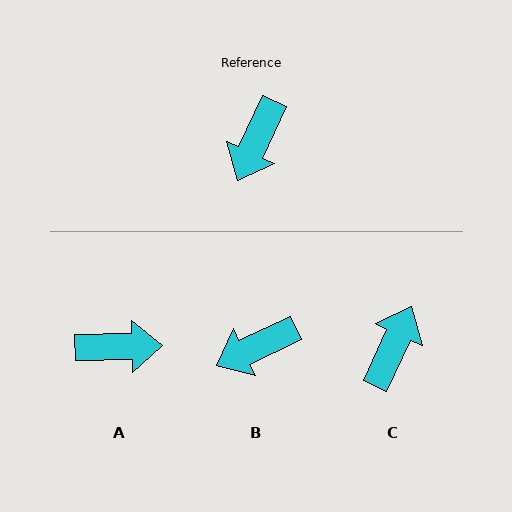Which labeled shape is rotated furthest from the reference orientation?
C, about 180 degrees away.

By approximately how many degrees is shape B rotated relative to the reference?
Approximately 40 degrees clockwise.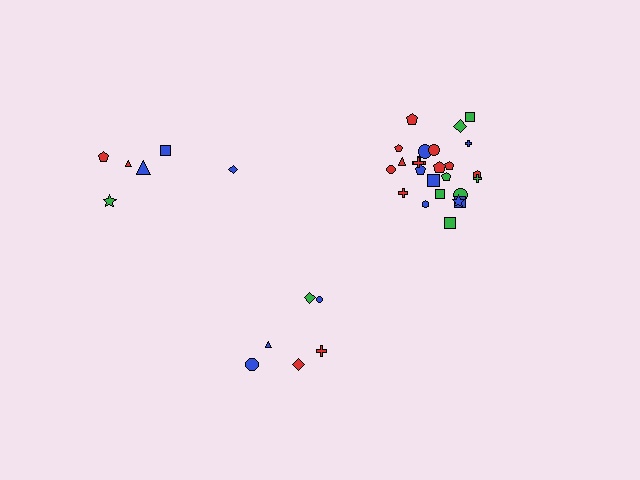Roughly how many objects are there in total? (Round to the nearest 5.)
Roughly 35 objects in total.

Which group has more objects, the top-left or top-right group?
The top-right group.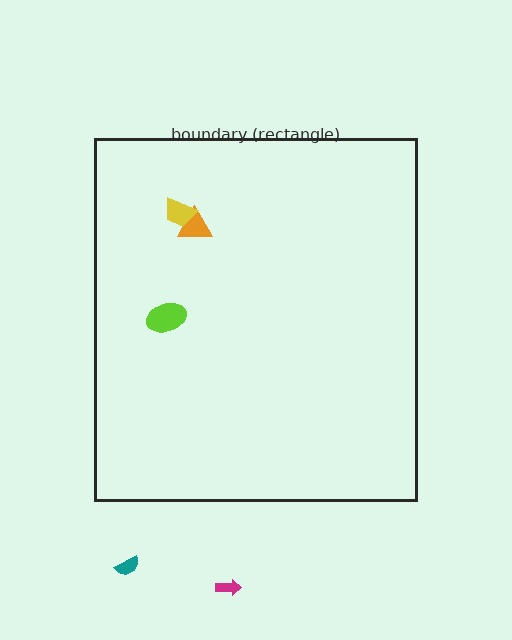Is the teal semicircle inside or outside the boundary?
Outside.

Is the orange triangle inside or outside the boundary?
Inside.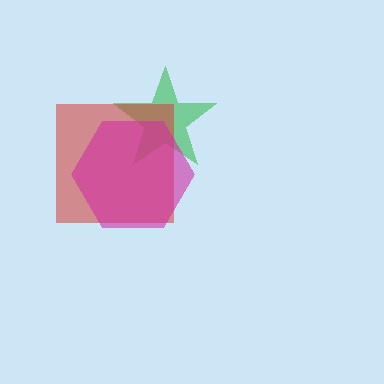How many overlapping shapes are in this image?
There are 3 overlapping shapes in the image.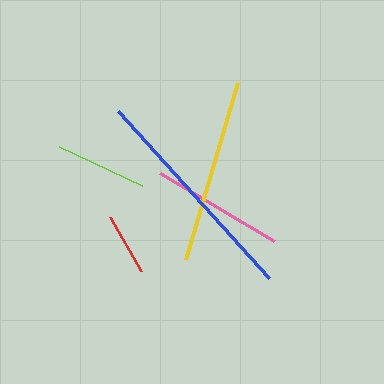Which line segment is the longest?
The blue line is the longest at approximately 225 pixels.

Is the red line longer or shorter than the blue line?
The blue line is longer than the red line.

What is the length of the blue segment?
The blue segment is approximately 225 pixels long.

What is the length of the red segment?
The red segment is approximately 63 pixels long.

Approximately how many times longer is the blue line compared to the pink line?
The blue line is approximately 1.7 times the length of the pink line.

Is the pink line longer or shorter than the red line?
The pink line is longer than the red line.